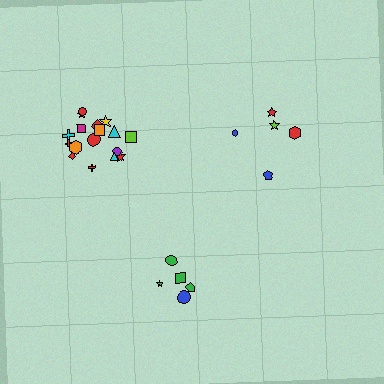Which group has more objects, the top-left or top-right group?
The top-left group.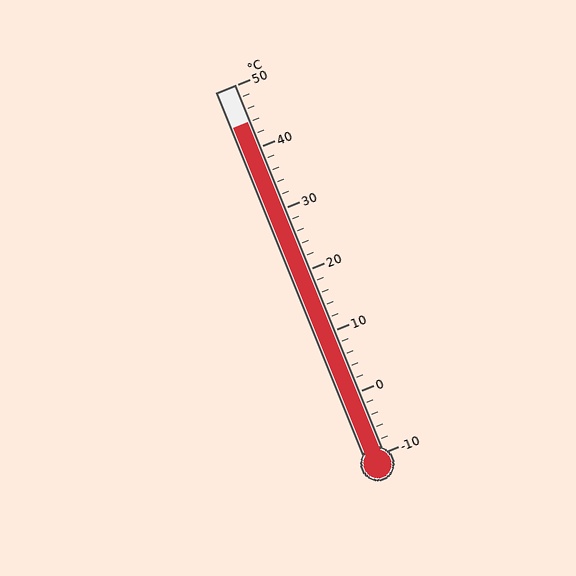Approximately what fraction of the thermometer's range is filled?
The thermometer is filled to approximately 90% of its range.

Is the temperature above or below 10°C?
The temperature is above 10°C.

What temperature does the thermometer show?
The thermometer shows approximately 44°C.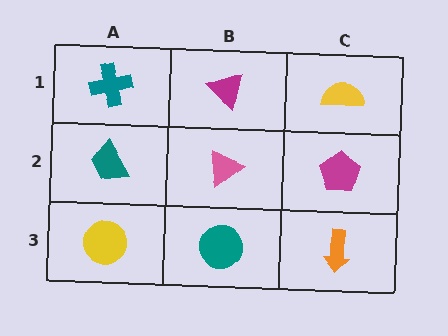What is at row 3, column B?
A teal circle.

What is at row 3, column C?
An orange arrow.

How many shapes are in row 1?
3 shapes.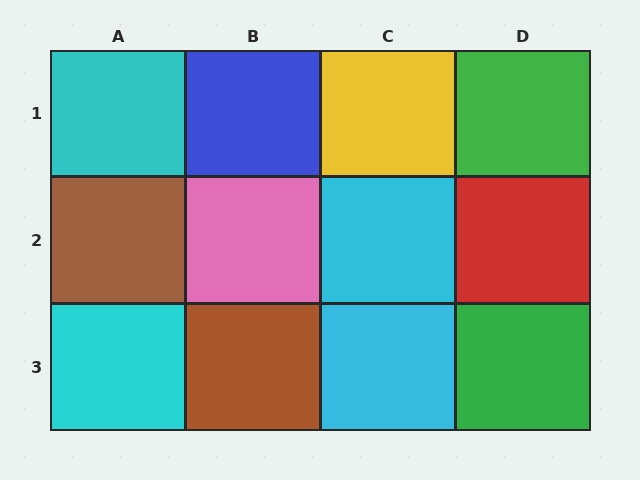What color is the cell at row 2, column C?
Cyan.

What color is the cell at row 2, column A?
Brown.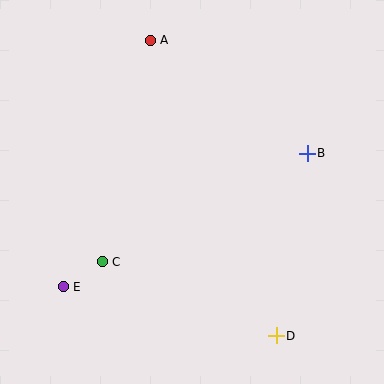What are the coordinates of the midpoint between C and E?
The midpoint between C and E is at (83, 274).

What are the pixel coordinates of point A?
Point A is at (150, 40).